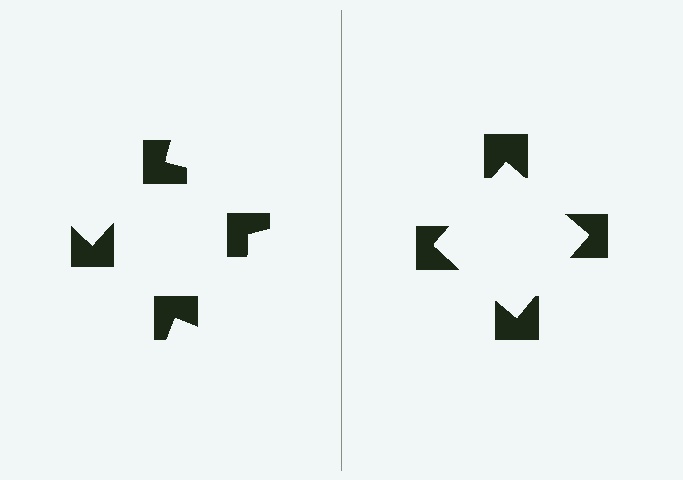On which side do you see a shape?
An illusory square appears on the right side. On the left side the wedge cuts are rotated, so no coherent shape forms.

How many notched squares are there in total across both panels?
8 — 4 on each side.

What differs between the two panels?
The notched squares are positioned identically on both sides; only the wedge orientations differ. On the right they align to a square; on the left they are misaligned.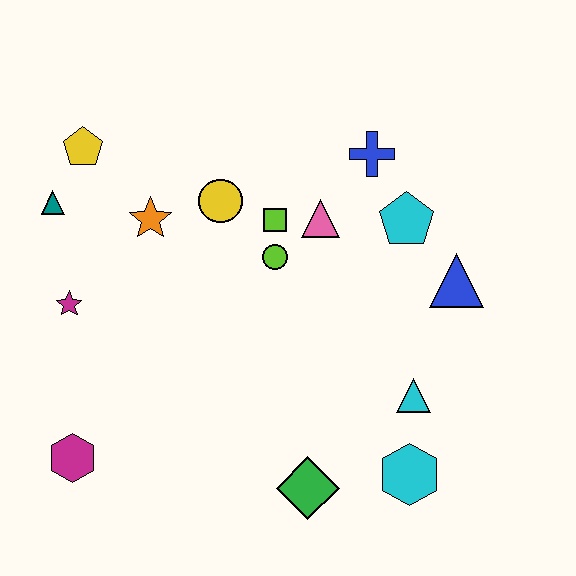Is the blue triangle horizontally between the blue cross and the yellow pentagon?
No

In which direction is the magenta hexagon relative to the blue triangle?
The magenta hexagon is to the left of the blue triangle.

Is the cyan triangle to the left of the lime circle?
No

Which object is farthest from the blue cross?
The magenta hexagon is farthest from the blue cross.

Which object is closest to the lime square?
The lime circle is closest to the lime square.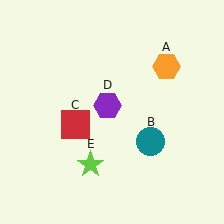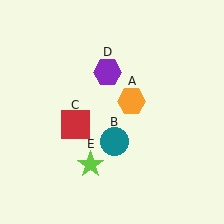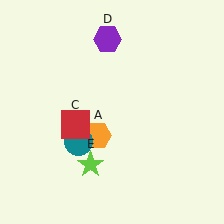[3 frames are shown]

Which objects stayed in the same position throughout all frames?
Red square (object C) and lime star (object E) remained stationary.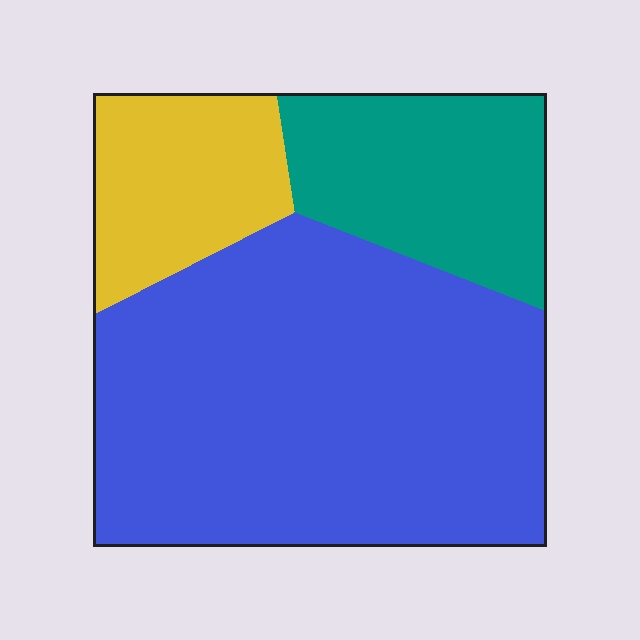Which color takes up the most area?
Blue, at roughly 65%.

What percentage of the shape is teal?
Teal takes up less than a quarter of the shape.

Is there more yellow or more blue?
Blue.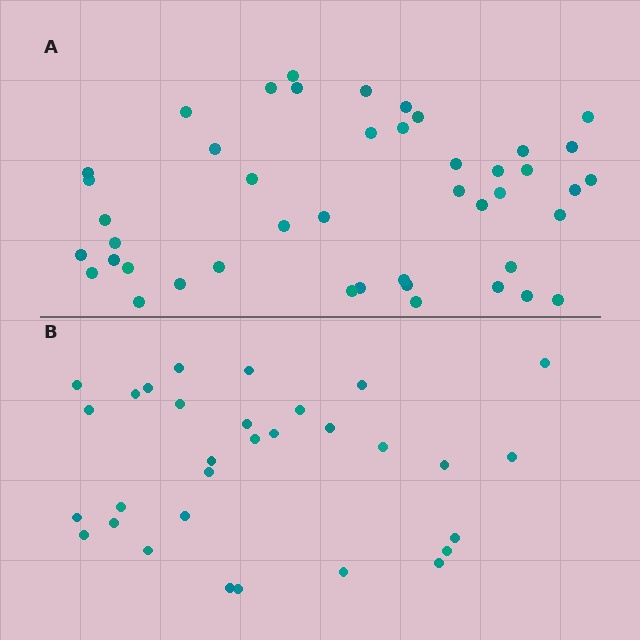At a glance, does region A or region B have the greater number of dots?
Region A (the top region) has more dots.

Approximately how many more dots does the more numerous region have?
Region A has approximately 15 more dots than region B.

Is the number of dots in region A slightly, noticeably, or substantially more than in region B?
Region A has substantially more. The ratio is roughly 1.5 to 1.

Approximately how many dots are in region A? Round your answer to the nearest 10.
About 40 dots. (The exact count is 45, which rounds to 40.)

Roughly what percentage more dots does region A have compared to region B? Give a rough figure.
About 45% more.